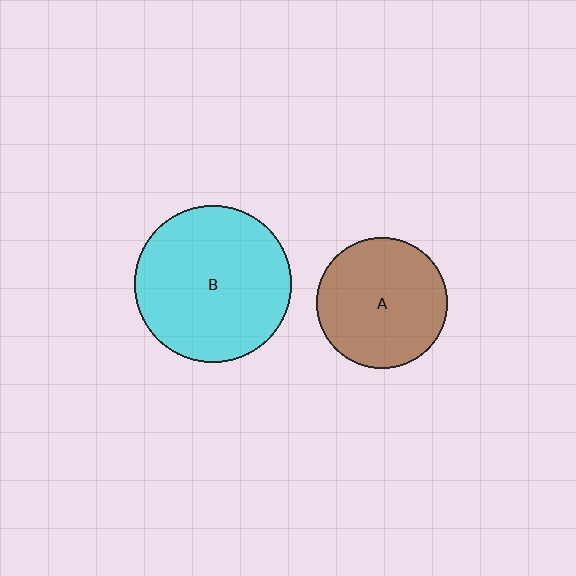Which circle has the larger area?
Circle B (cyan).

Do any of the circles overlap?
No, none of the circles overlap.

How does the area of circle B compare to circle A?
Approximately 1.4 times.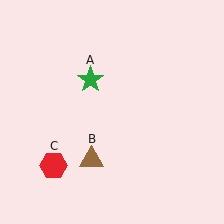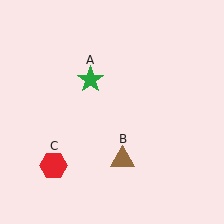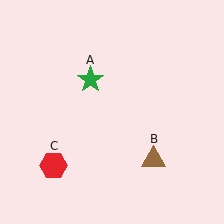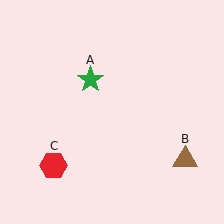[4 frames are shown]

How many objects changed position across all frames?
1 object changed position: brown triangle (object B).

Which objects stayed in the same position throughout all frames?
Green star (object A) and red hexagon (object C) remained stationary.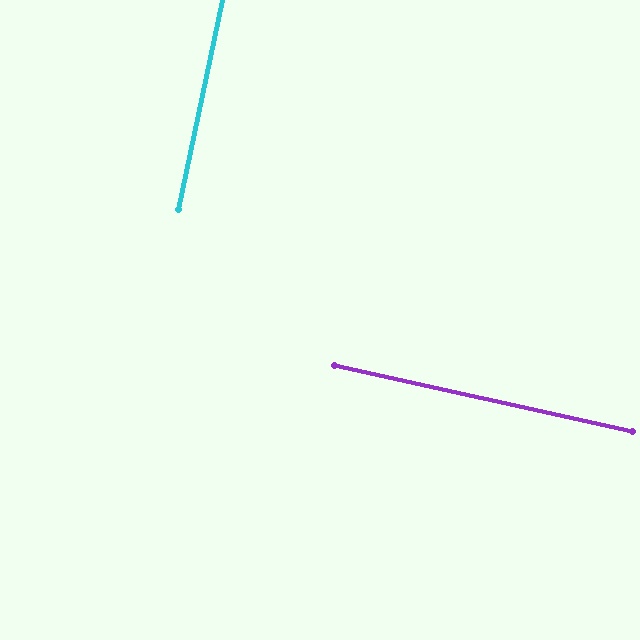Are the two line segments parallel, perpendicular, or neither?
Perpendicular — they meet at approximately 89°.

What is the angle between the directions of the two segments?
Approximately 89 degrees.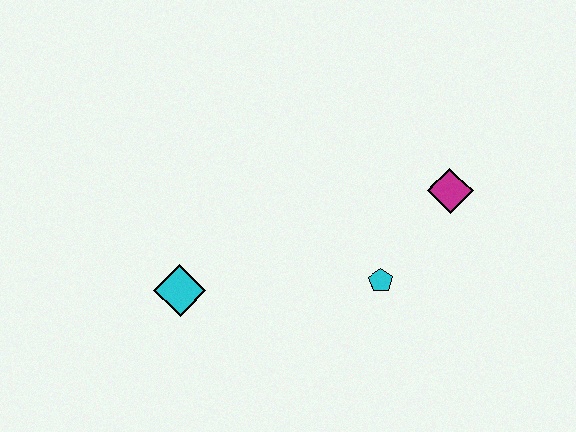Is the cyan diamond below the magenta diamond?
Yes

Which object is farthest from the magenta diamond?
The cyan diamond is farthest from the magenta diamond.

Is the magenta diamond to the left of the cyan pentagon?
No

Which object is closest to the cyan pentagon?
The magenta diamond is closest to the cyan pentagon.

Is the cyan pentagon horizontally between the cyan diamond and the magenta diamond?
Yes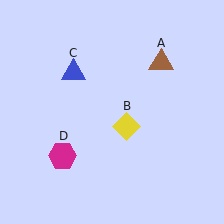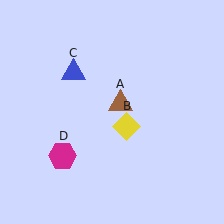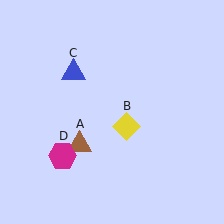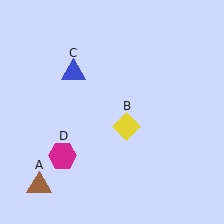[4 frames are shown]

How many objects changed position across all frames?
1 object changed position: brown triangle (object A).